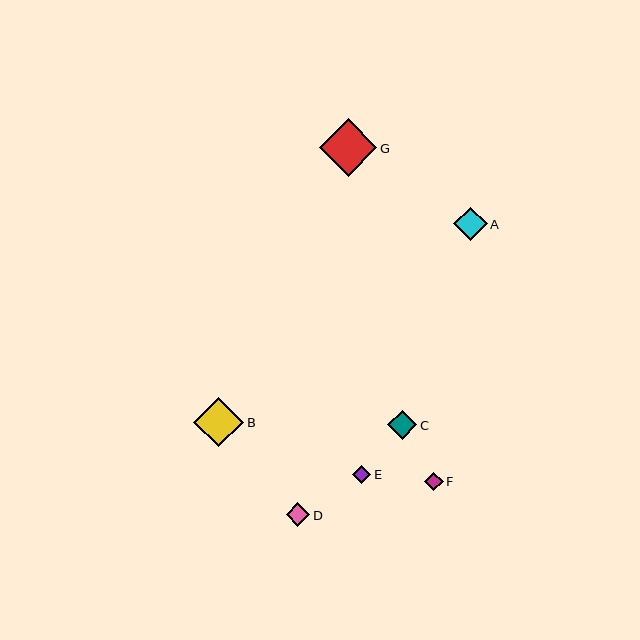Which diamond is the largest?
Diamond G is the largest with a size of approximately 58 pixels.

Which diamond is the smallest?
Diamond E is the smallest with a size of approximately 18 pixels.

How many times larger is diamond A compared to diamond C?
Diamond A is approximately 1.2 times the size of diamond C.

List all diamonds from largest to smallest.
From largest to smallest: G, B, A, C, D, F, E.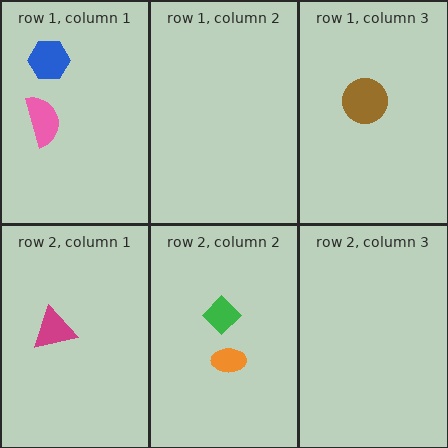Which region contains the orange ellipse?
The row 2, column 2 region.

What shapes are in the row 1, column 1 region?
The blue hexagon, the pink semicircle.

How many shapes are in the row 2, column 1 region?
1.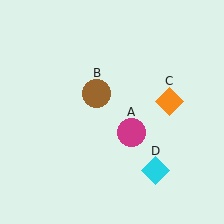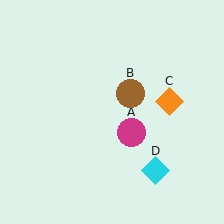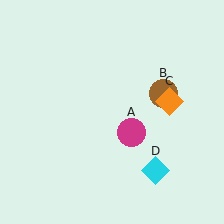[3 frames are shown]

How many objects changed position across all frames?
1 object changed position: brown circle (object B).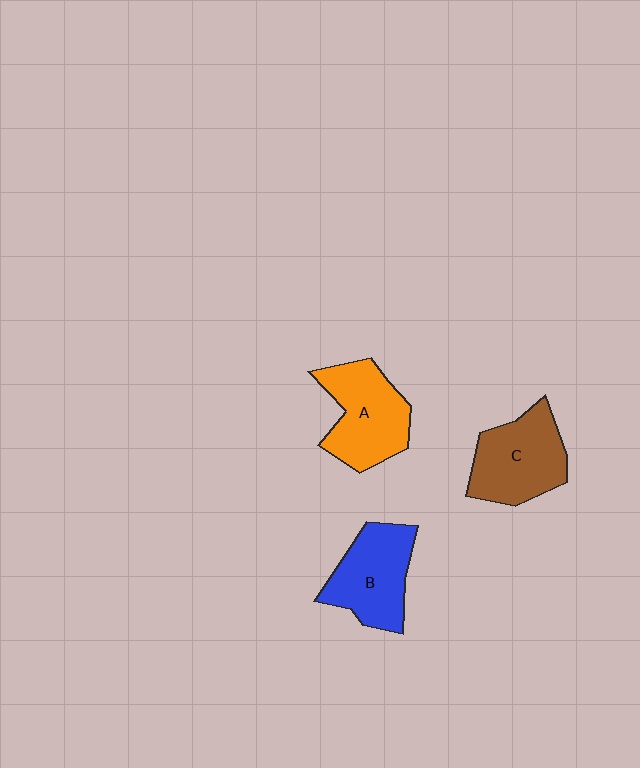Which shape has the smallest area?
Shape B (blue).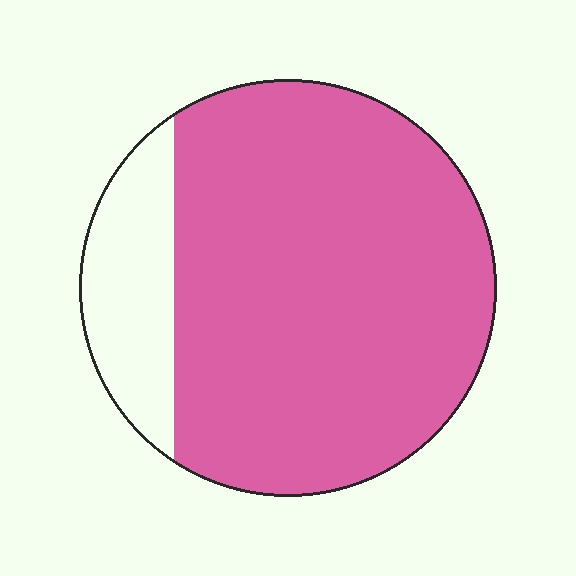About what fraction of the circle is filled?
About five sixths (5/6).